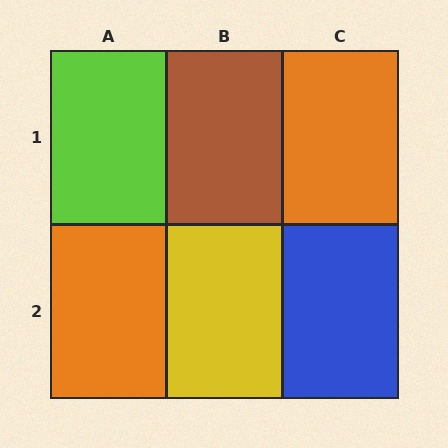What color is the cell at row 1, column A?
Lime.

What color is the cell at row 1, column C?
Orange.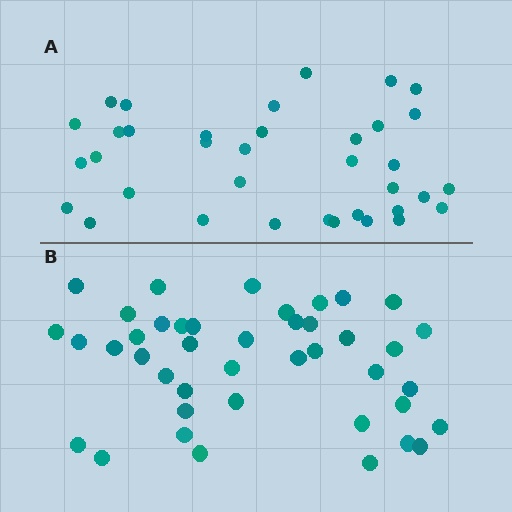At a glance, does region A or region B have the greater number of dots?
Region B (the bottom region) has more dots.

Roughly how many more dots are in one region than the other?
Region B has about 6 more dots than region A.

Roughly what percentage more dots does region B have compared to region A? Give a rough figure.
About 15% more.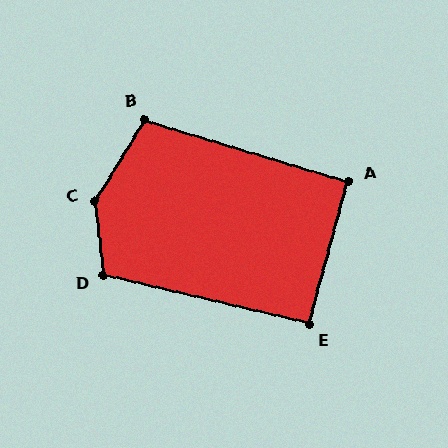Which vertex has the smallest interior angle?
A, at approximately 92 degrees.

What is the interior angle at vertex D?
Approximately 110 degrees (obtuse).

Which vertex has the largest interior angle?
C, at approximately 142 degrees.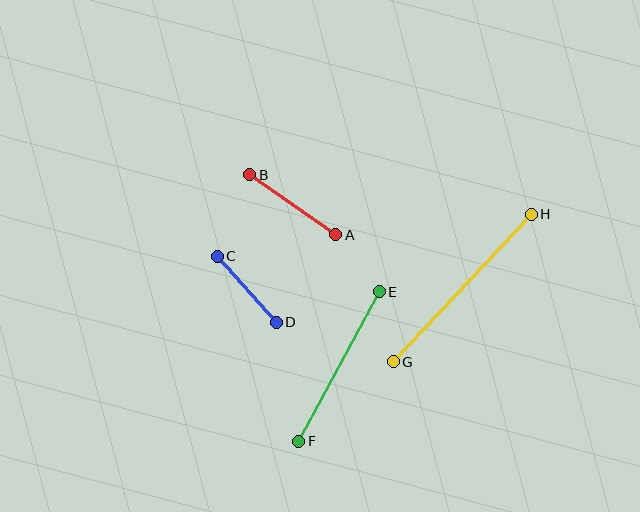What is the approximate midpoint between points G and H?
The midpoint is at approximately (462, 288) pixels.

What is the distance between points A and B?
The distance is approximately 105 pixels.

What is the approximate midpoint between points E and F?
The midpoint is at approximately (339, 366) pixels.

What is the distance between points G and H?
The distance is approximately 202 pixels.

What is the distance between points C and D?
The distance is approximately 88 pixels.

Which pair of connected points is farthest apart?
Points G and H are farthest apart.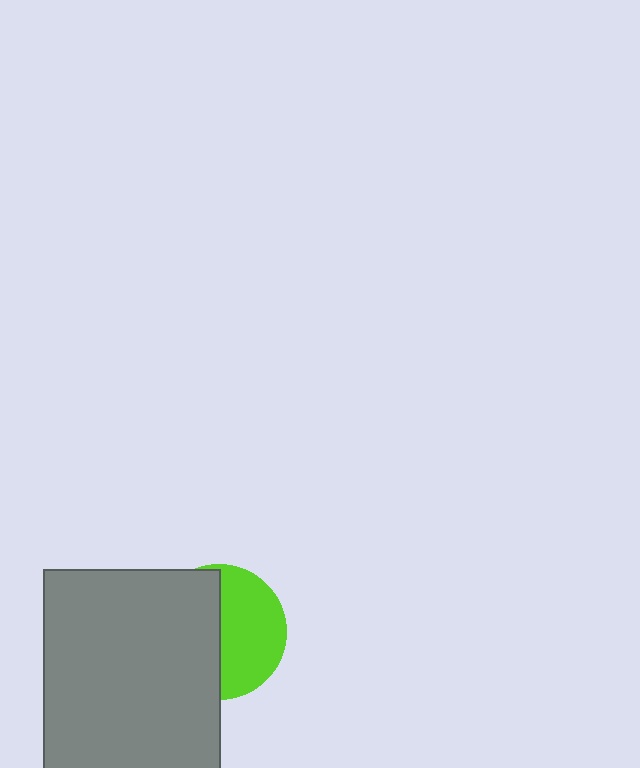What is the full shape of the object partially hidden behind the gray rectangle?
The partially hidden object is a lime circle.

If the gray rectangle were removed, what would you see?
You would see the complete lime circle.